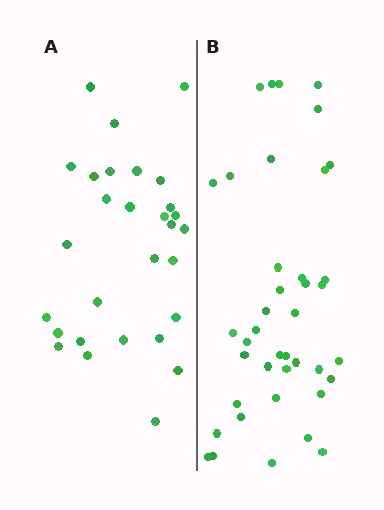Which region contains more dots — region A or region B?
Region B (the right region) has more dots.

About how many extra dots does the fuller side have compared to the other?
Region B has roughly 12 or so more dots than region A.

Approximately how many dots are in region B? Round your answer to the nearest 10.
About 40 dots.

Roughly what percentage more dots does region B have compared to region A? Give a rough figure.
About 40% more.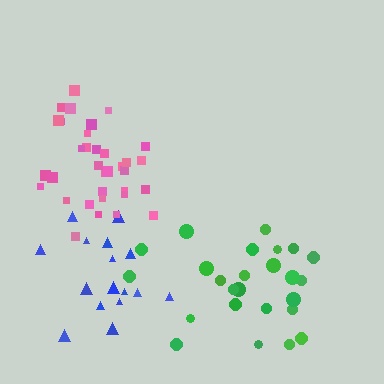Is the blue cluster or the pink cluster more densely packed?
Pink.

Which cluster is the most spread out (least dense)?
Blue.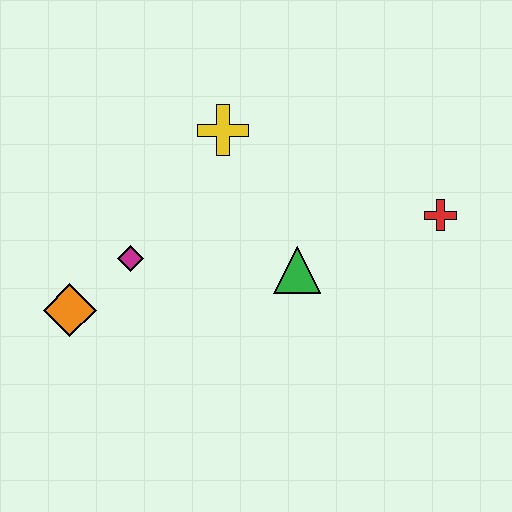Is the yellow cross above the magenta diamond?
Yes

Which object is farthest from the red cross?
The orange diamond is farthest from the red cross.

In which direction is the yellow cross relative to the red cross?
The yellow cross is to the left of the red cross.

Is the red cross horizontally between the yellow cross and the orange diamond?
No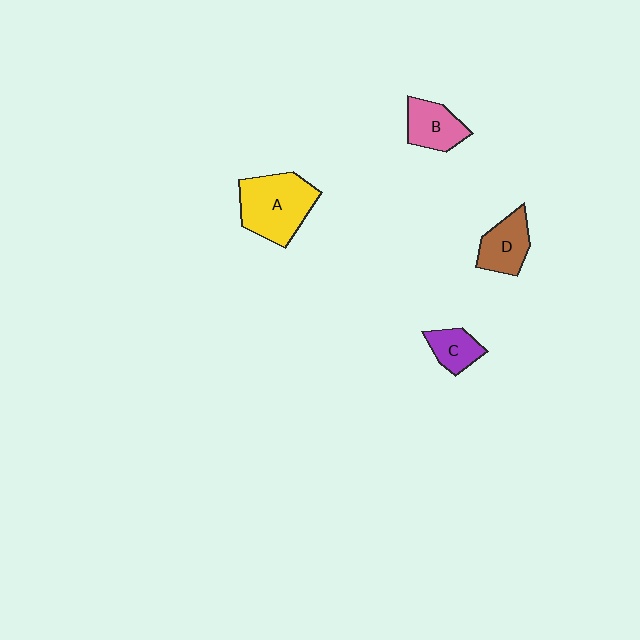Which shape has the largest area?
Shape A (yellow).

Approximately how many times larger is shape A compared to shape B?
Approximately 1.7 times.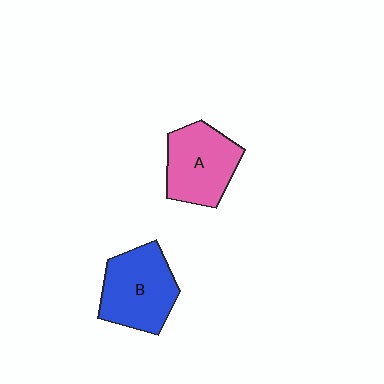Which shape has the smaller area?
Shape A (pink).